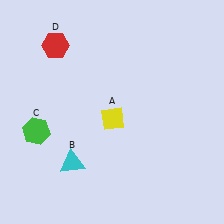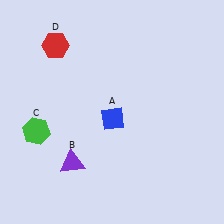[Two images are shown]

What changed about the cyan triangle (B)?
In Image 1, B is cyan. In Image 2, it changed to purple.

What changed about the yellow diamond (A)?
In Image 1, A is yellow. In Image 2, it changed to blue.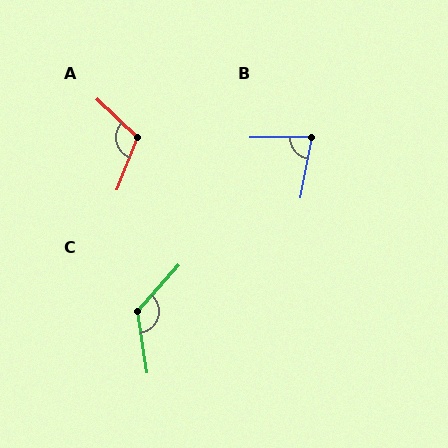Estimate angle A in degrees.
Approximately 112 degrees.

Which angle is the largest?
C, at approximately 130 degrees.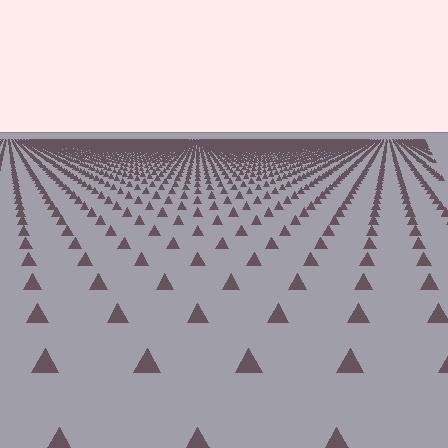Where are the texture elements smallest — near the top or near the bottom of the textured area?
Near the top.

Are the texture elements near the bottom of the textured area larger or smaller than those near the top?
Larger. Near the bottom, elements are closer to the viewer and appear at a bigger on-screen size.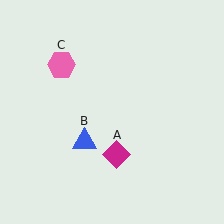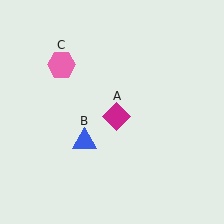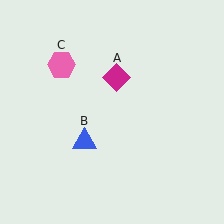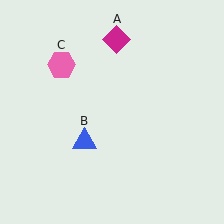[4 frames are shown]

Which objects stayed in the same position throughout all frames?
Blue triangle (object B) and pink hexagon (object C) remained stationary.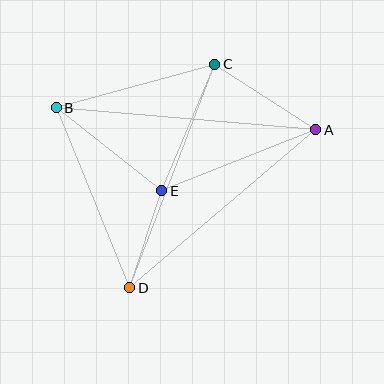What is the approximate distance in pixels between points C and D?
The distance between C and D is approximately 239 pixels.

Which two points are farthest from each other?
Points A and B are farthest from each other.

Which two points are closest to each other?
Points D and E are closest to each other.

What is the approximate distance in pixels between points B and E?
The distance between B and E is approximately 134 pixels.